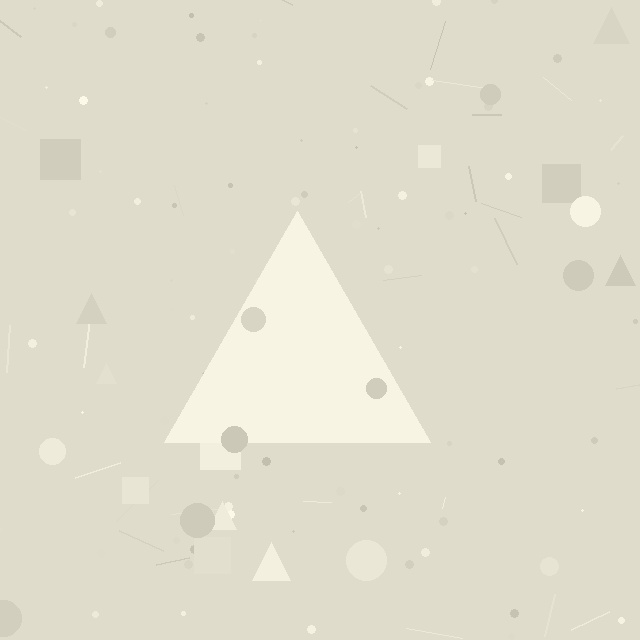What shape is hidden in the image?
A triangle is hidden in the image.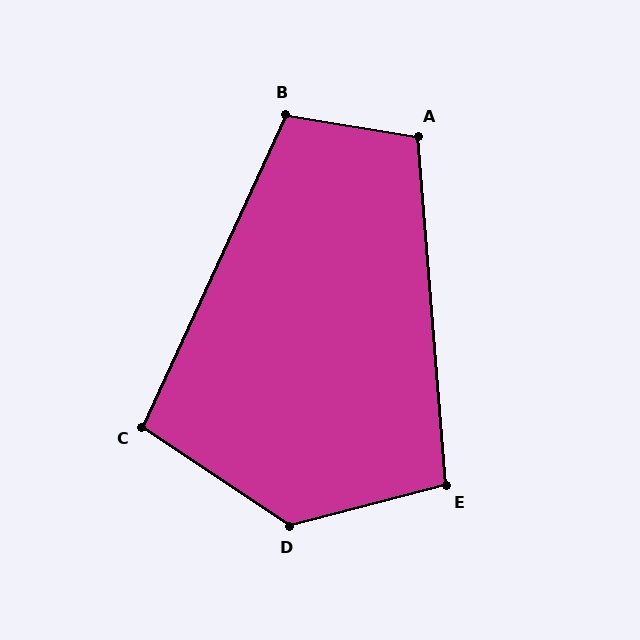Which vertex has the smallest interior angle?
C, at approximately 99 degrees.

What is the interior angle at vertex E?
Approximately 100 degrees (obtuse).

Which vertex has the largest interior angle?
D, at approximately 132 degrees.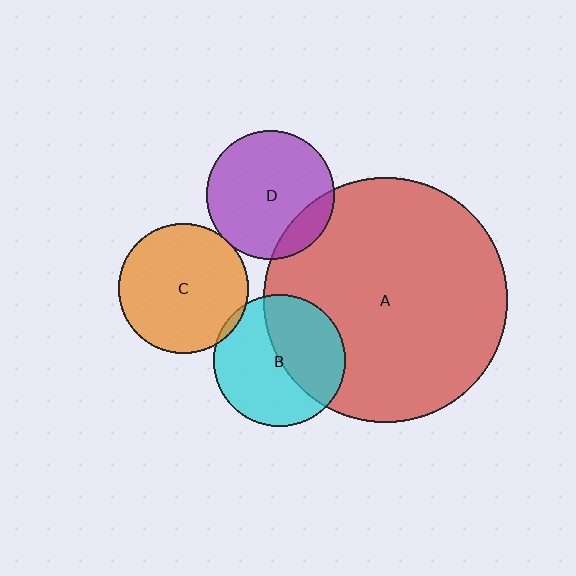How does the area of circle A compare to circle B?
Approximately 3.5 times.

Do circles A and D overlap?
Yes.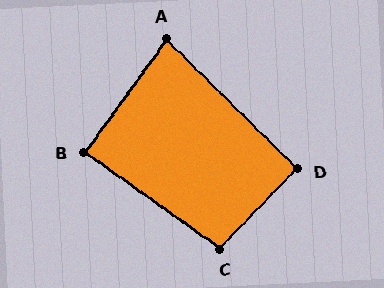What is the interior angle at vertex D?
Approximately 90 degrees (approximately right).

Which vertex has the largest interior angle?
C, at approximately 99 degrees.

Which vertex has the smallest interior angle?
A, at approximately 81 degrees.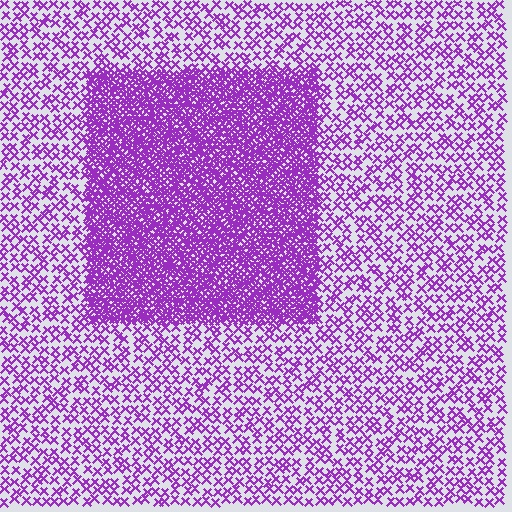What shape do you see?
I see a rectangle.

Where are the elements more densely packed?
The elements are more densely packed inside the rectangle boundary.